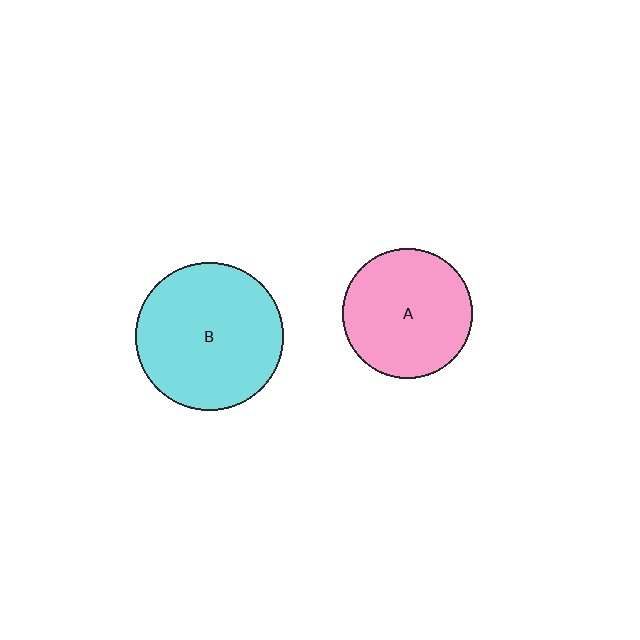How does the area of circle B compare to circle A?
Approximately 1.3 times.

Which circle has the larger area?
Circle B (cyan).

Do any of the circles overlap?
No, none of the circles overlap.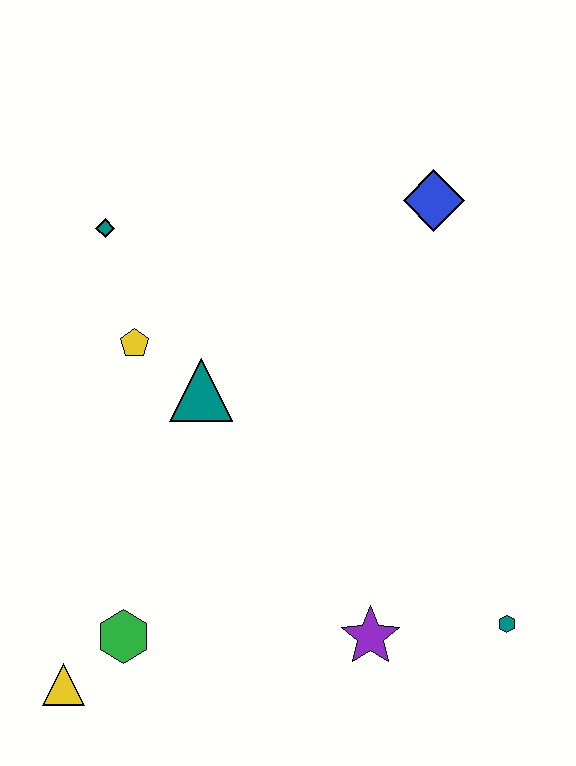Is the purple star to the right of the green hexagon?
Yes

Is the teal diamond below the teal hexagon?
No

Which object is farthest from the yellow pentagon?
The teal hexagon is farthest from the yellow pentagon.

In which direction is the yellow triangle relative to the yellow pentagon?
The yellow triangle is below the yellow pentagon.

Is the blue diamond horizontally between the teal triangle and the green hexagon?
No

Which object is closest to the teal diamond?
The yellow pentagon is closest to the teal diamond.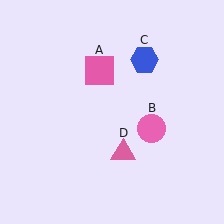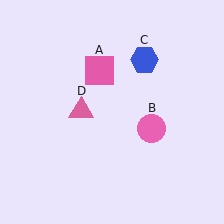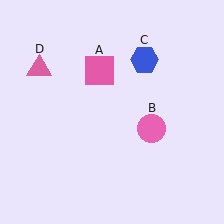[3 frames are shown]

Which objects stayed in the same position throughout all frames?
Pink square (object A) and pink circle (object B) and blue hexagon (object C) remained stationary.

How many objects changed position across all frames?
1 object changed position: pink triangle (object D).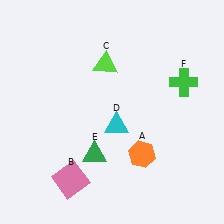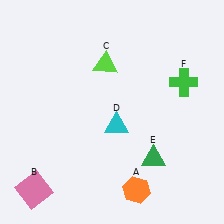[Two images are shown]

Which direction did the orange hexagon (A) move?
The orange hexagon (A) moved down.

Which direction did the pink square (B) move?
The pink square (B) moved left.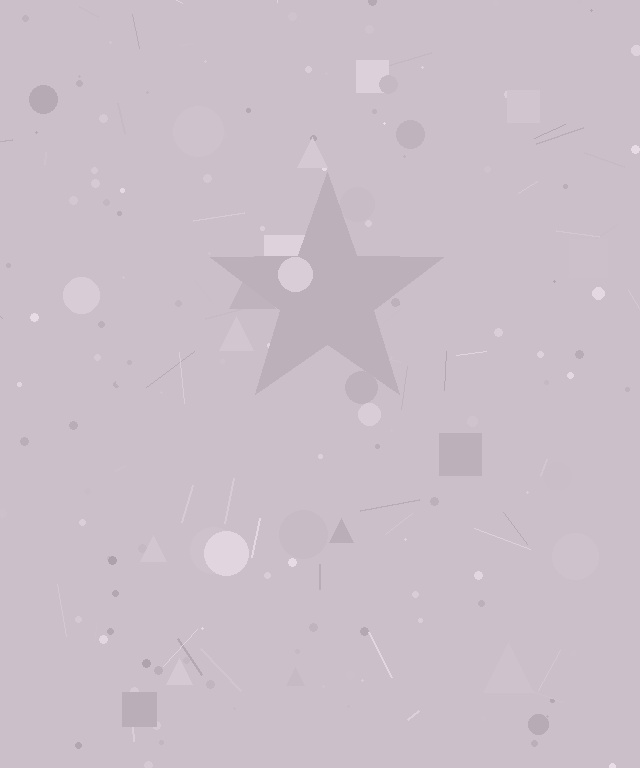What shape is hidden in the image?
A star is hidden in the image.